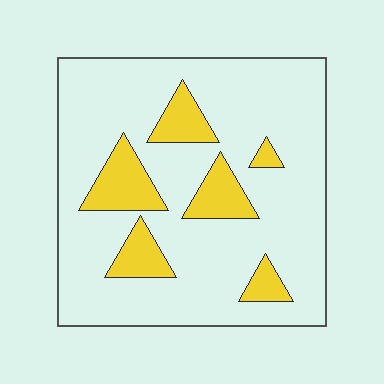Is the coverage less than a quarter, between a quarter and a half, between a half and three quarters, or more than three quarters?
Less than a quarter.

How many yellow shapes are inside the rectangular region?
6.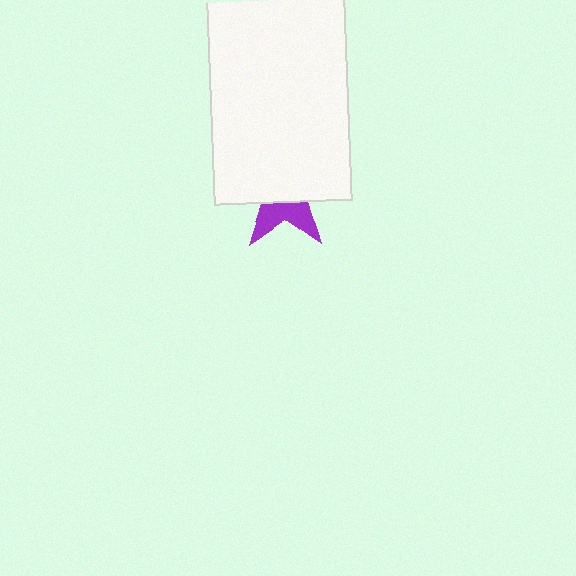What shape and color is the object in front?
The object in front is a white rectangle.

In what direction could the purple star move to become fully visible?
The purple star could move down. That would shift it out from behind the white rectangle entirely.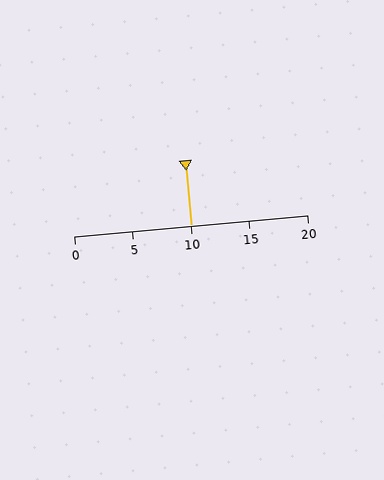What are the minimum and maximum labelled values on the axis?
The axis runs from 0 to 20.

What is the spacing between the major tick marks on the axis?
The major ticks are spaced 5 apart.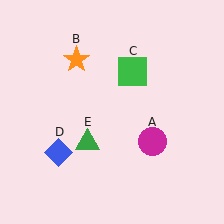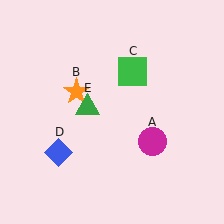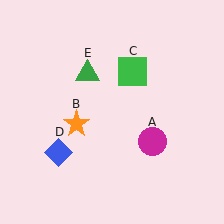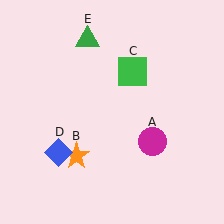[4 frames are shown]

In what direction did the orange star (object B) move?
The orange star (object B) moved down.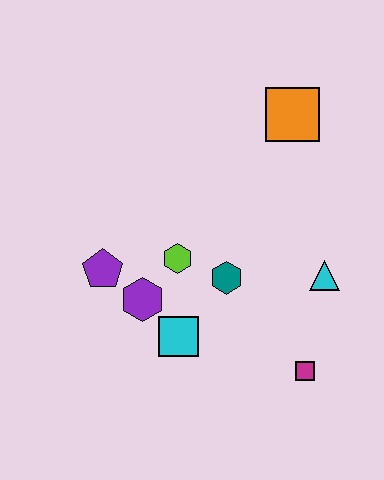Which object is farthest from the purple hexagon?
The orange square is farthest from the purple hexagon.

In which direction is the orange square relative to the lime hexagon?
The orange square is above the lime hexagon.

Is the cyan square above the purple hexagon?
No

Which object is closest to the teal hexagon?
The lime hexagon is closest to the teal hexagon.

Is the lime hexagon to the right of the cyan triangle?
No